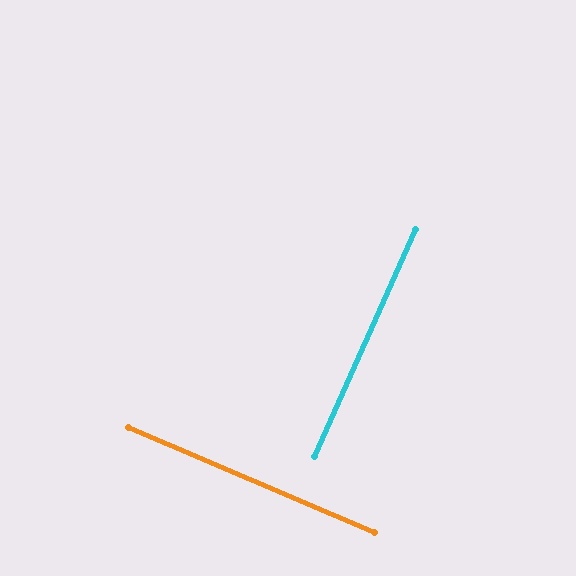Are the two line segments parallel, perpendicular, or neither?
Perpendicular — they meet at approximately 89°.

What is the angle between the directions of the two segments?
Approximately 89 degrees.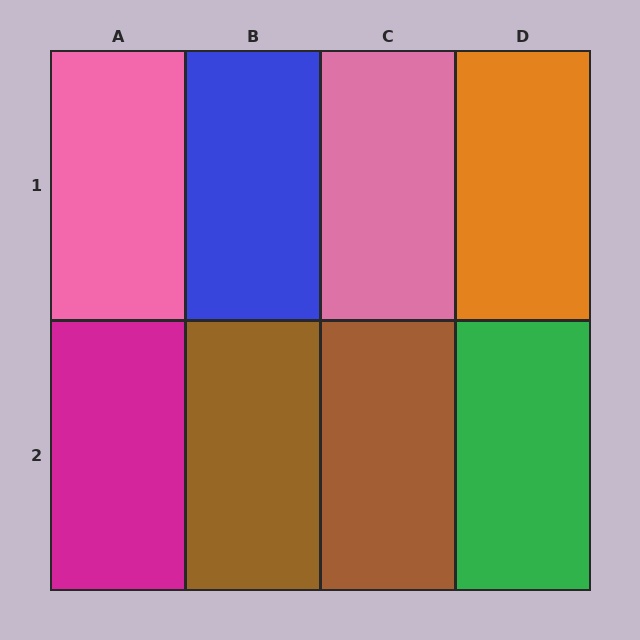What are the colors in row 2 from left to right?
Magenta, brown, brown, green.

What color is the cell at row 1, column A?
Pink.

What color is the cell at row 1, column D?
Orange.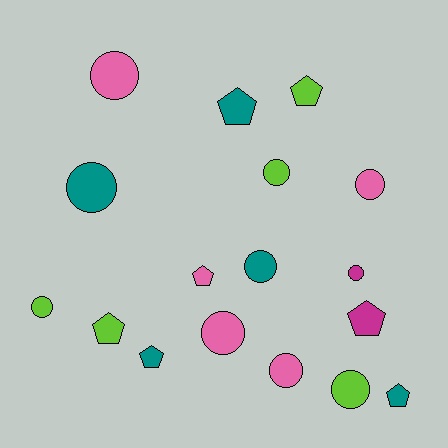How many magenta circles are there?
There is 1 magenta circle.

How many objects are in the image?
There are 17 objects.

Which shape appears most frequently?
Circle, with 10 objects.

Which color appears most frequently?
Lime, with 5 objects.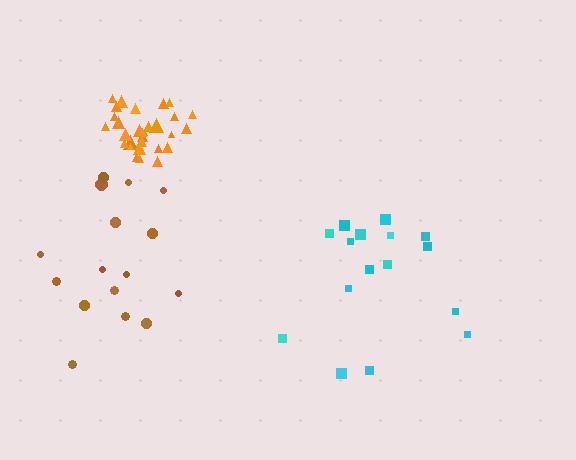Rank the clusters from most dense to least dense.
orange, cyan, brown.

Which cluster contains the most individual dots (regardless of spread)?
Orange (31).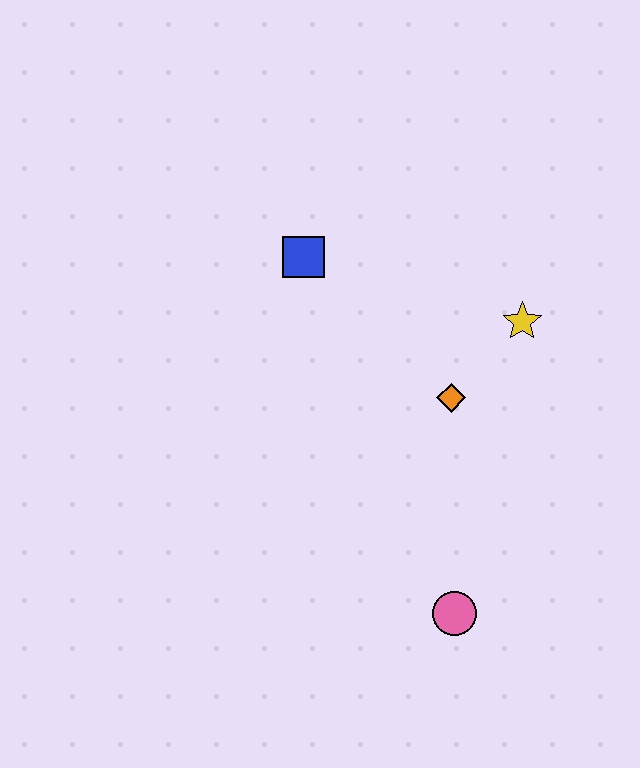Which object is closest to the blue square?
The orange diamond is closest to the blue square.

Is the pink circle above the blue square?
No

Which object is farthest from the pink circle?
The blue square is farthest from the pink circle.